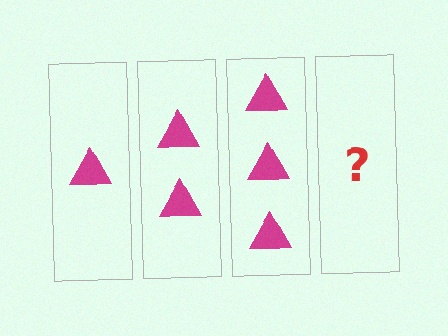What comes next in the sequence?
The next element should be 4 triangles.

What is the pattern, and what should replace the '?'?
The pattern is that each step adds one more triangle. The '?' should be 4 triangles.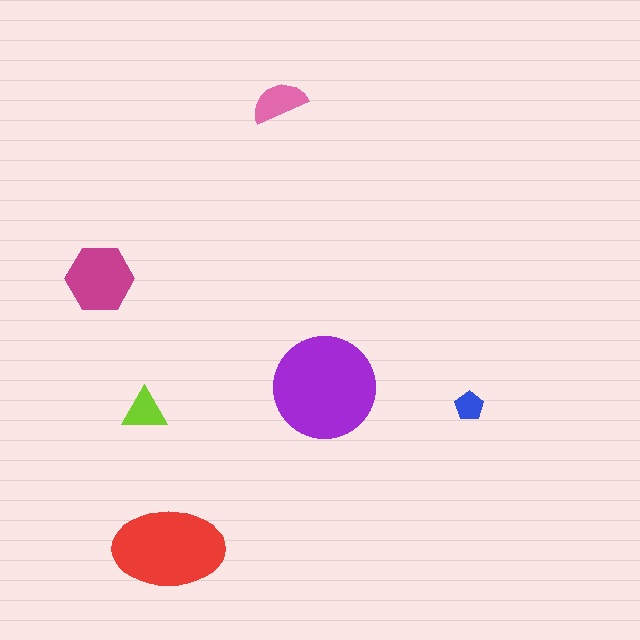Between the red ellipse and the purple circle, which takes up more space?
The purple circle.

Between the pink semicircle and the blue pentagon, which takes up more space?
The pink semicircle.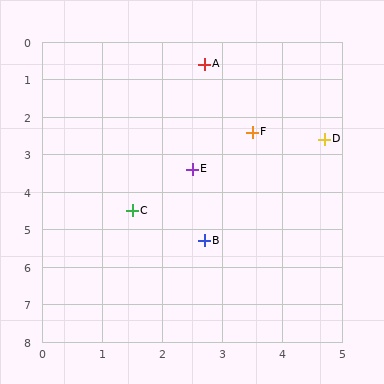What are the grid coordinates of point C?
Point C is at approximately (1.5, 4.5).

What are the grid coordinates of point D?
Point D is at approximately (4.7, 2.6).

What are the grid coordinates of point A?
Point A is at approximately (2.7, 0.6).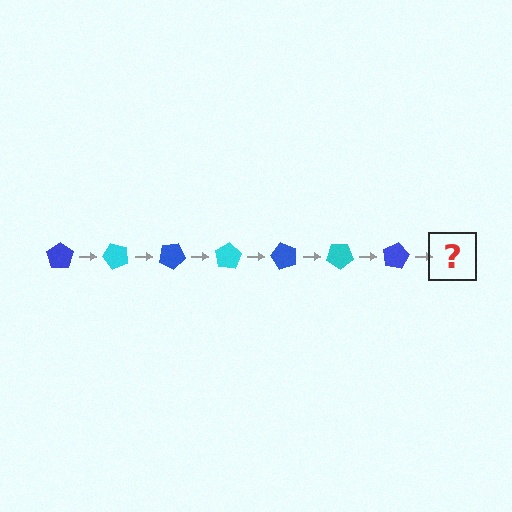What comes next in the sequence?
The next element should be a cyan pentagon, rotated 350 degrees from the start.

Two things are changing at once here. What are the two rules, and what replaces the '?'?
The two rules are that it rotates 50 degrees each step and the color cycles through blue and cyan. The '?' should be a cyan pentagon, rotated 350 degrees from the start.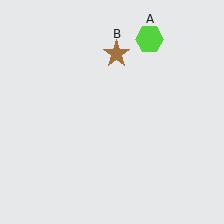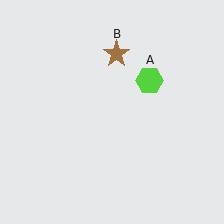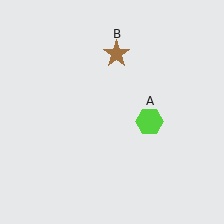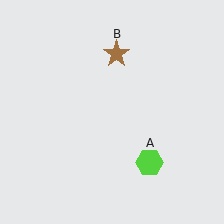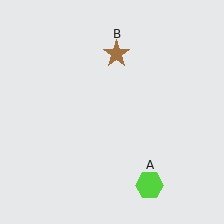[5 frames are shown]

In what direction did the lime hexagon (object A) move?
The lime hexagon (object A) moved down.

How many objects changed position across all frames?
1 object changed position: lime hexagon (object A).